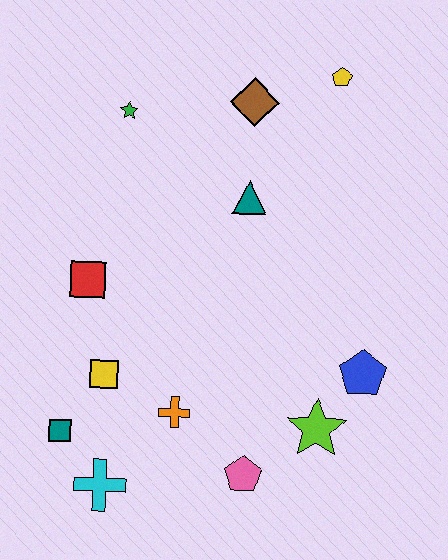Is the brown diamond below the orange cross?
No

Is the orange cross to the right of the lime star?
No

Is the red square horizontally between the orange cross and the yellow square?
No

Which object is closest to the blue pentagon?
The lime star is closest to the blue pentagon.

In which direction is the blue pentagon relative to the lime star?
The blue pentagon is above the lime star.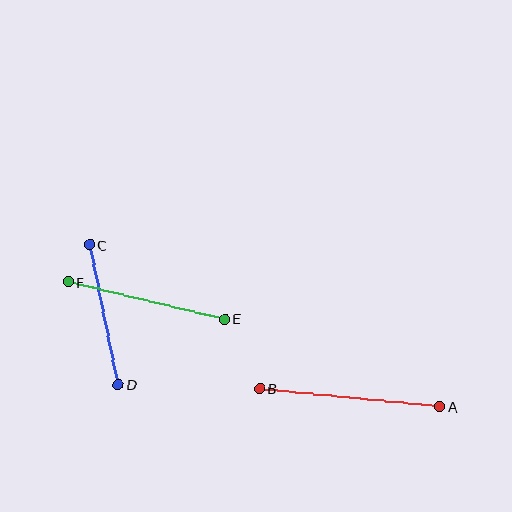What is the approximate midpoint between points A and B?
The midpoint is at approximately (349, 397) pixels.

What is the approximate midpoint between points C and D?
The midpoint is at approximately (104, 315) pixels.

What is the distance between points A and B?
The distance is approximately 181 pixels.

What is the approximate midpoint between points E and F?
The midpoint is at approximately (146, 301) pixels.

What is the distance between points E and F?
The distance is approximately 161 pixels.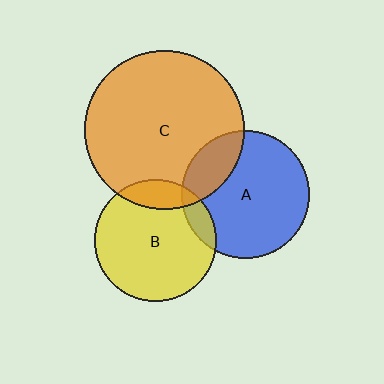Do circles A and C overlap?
Yes.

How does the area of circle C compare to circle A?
Approximately 1.6 times.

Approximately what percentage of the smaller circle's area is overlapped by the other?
Approximately 20%.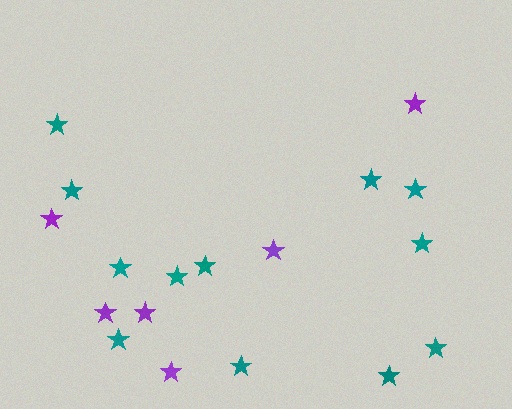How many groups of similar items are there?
There are 2 groups: one group of teal stars (12) and one group of purple stars (6).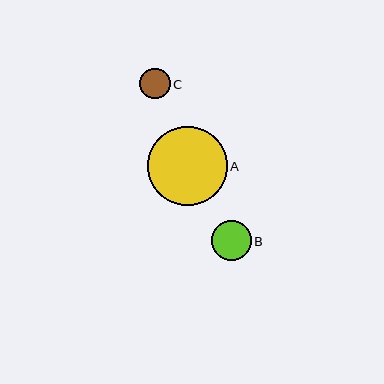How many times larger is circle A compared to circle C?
Circle A is approximately 2.6 times the size of circle C.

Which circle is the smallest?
Circle C is the smallest with a size of approximately 31 pixels.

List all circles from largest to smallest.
From largest to smallest: A, B, C.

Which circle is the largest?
Circle A is the largest with a size of approximately 79 pixels.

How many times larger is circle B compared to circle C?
Circle B is approximately 1.3 times the size of circle C.